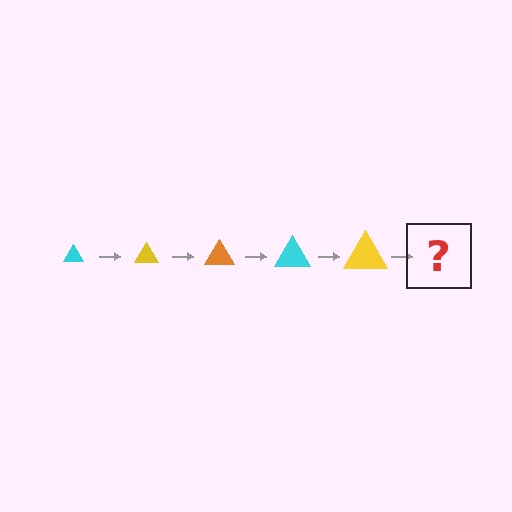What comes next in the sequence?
The next element should be an orange triangle, larger than the previous one.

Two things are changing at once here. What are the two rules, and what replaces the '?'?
The two rules are that the triangle grows larger each step and the color cycles through cyan, yellow, and orange. The '?' should be an orange triangle, larger than the previous one.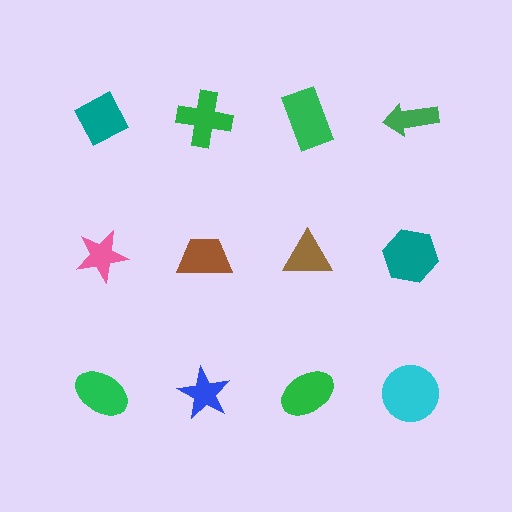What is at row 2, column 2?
A brown trapezoid.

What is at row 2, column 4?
A teal hexagon.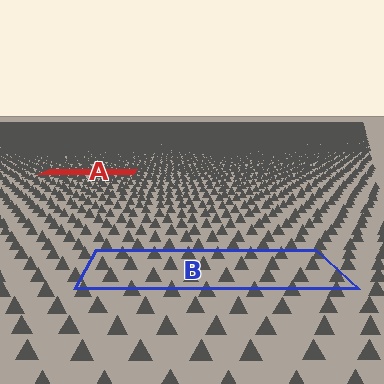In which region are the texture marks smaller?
The texture marks are smaller in region A, because it is farther away.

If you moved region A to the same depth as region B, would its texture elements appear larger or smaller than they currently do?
They would appear larger. At a closer depth, the same texture elements are projected at a bigger on-screen size.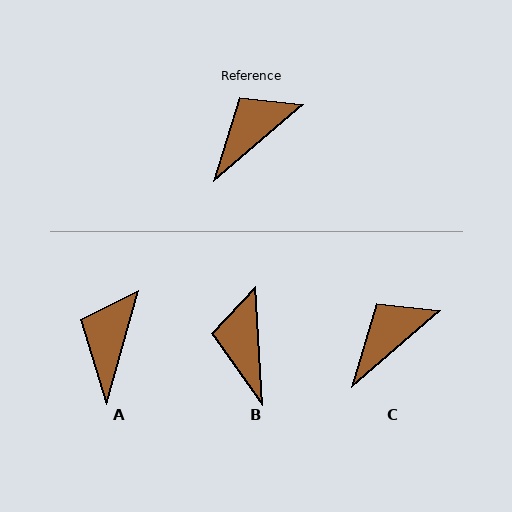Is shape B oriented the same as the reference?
No, it is off by about 53 degrees.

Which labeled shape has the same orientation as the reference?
C.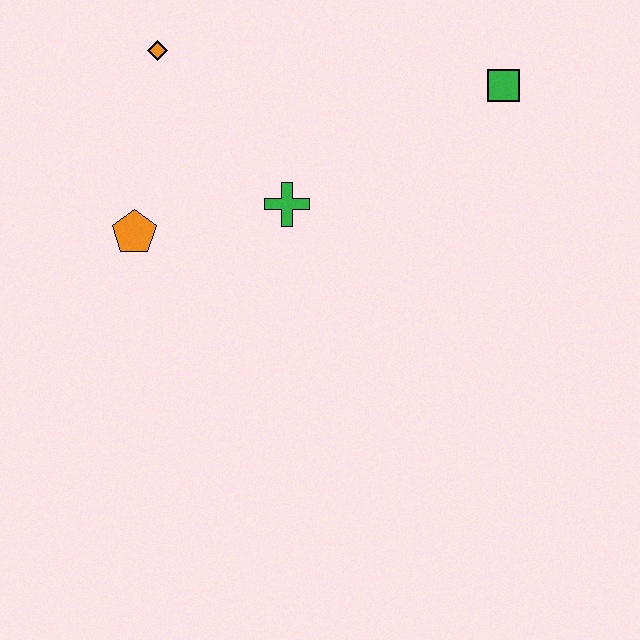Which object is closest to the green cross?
The orange pentagon is closest to the green cross.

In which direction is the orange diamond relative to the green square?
The orange diamond is to the left of the green square.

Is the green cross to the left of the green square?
Yes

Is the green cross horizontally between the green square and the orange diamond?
Yes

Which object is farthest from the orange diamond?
The green square is farthest from the orange diamond.